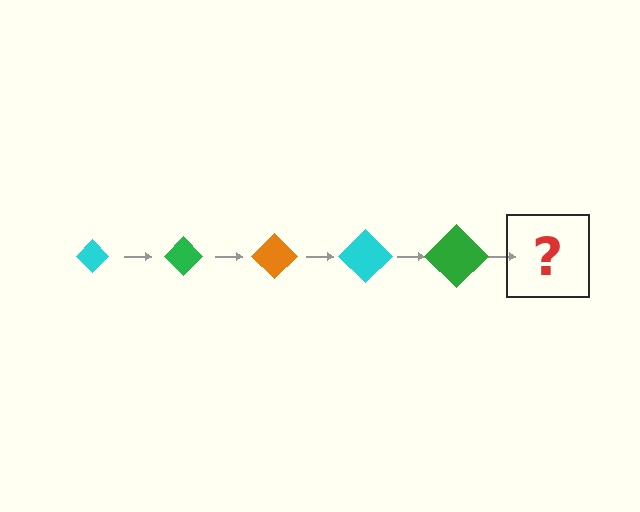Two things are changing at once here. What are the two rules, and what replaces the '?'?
The two rules are that the diamond grows larger each step and the color cycles through cyan, green, and orange. The '?' should be an orange diamond, larger than the previous one.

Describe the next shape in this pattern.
It should be an orange diamond, larger than the previous one.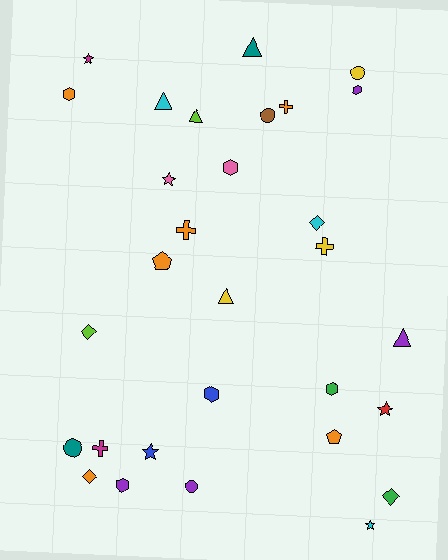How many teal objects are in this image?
There are 2 teal objects.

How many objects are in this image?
There are 30 objects.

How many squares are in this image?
There are no squares.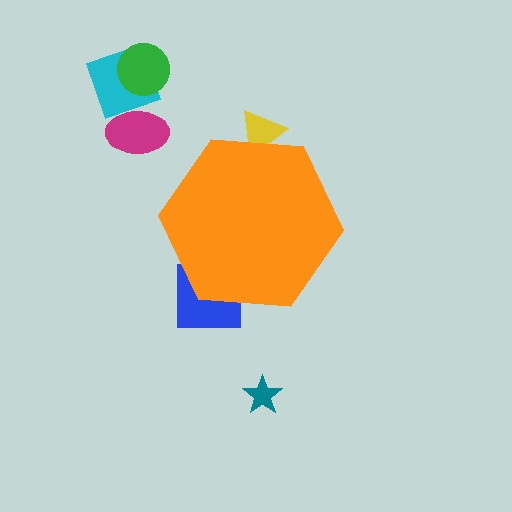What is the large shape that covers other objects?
An orange hexagon.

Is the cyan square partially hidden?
No, the cyan square is fully visible.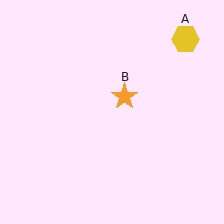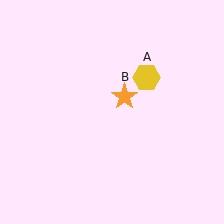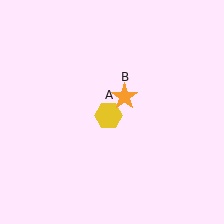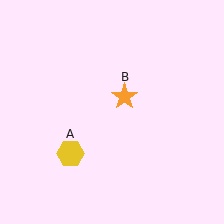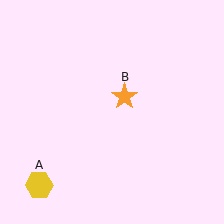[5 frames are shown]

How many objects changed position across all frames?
1 object changed position: yellow hexagon (object A).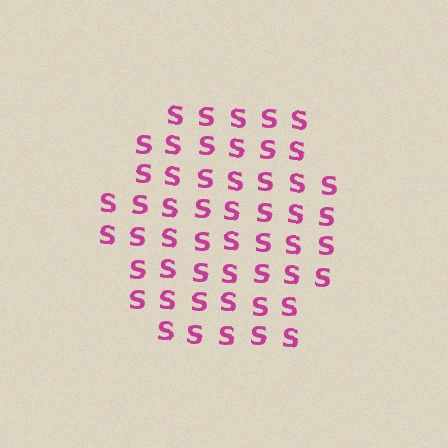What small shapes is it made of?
It is made of small letter S's.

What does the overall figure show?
The overall figure shows a hexagon.